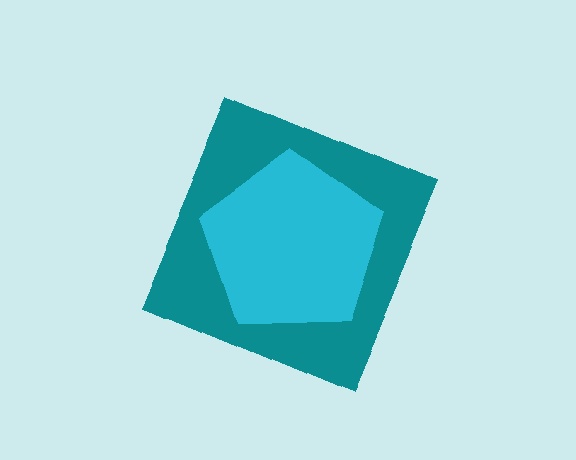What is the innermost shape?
The cyan pentagon.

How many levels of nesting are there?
2.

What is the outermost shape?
The teal diamond.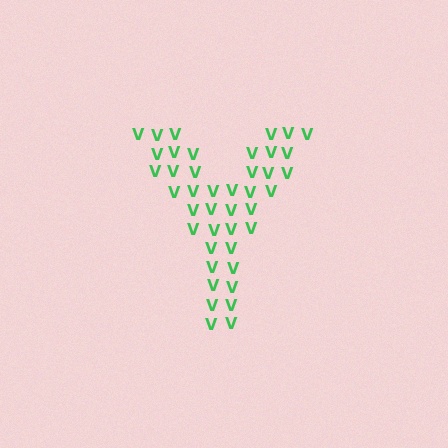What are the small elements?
The small elements are letter V's.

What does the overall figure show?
The overall figure shows the letter Y.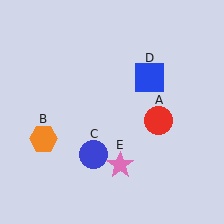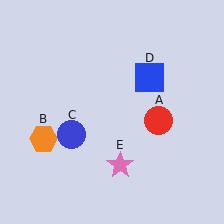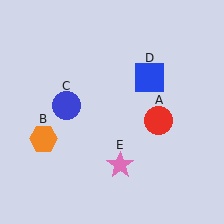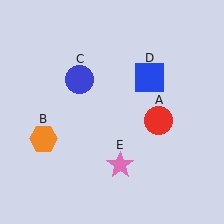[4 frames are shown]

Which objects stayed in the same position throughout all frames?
Red circle (object A) and orange hexagon (object B) and blue square (object D) and pink star (object E) remained stationary.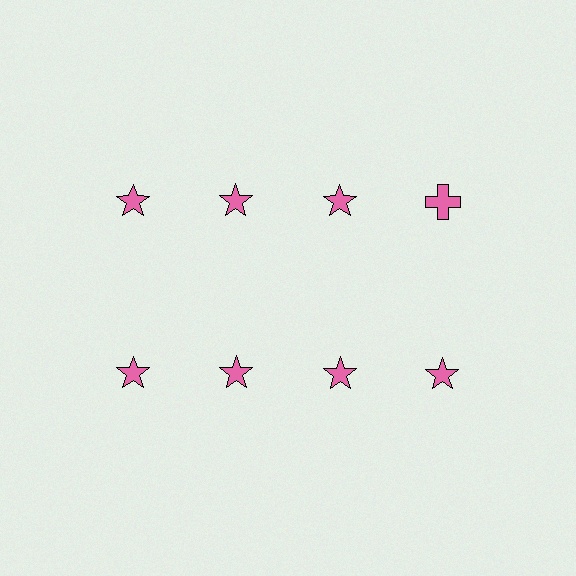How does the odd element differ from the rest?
It has a different shape: cross instead of star.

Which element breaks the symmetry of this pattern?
The pink cross in the top row, second from right column breaks the symmetry. All other shapes are pink stars.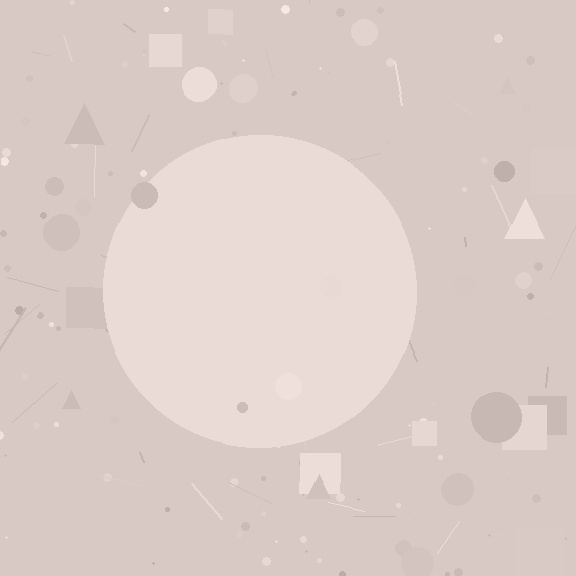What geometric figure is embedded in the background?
A circle is embedded in the background.